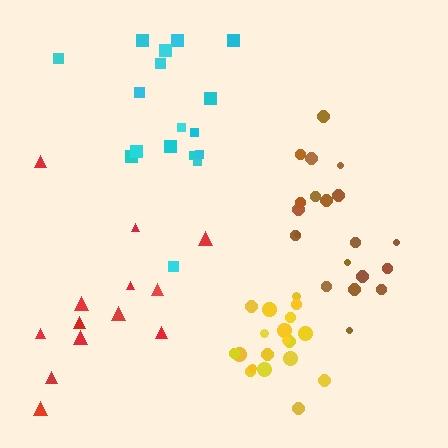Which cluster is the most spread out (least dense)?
Red.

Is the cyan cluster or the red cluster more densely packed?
Cyan.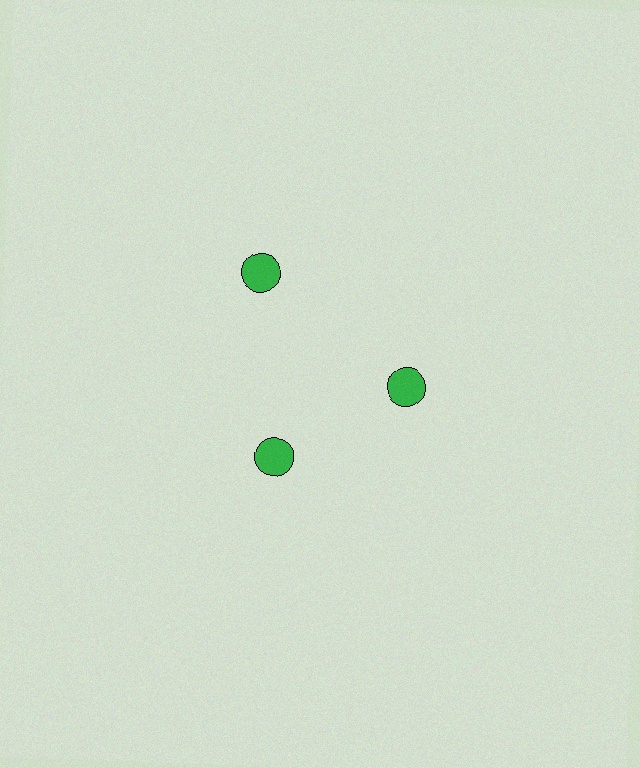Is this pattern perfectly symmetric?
No. The 3 green circles are arranged in a ring, but one element near the 11 o'clock position is pushed outward from the center, breaking the 3-fold rotational symmetry.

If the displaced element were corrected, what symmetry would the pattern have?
It would have 3-fold rotational symmetry — the pattern would map onto itself every 120 degrees.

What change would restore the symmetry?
The symmetry would be restored by moving it inward, back onto the ring so that all 3 circles sit at equal angles and equal distance from the center.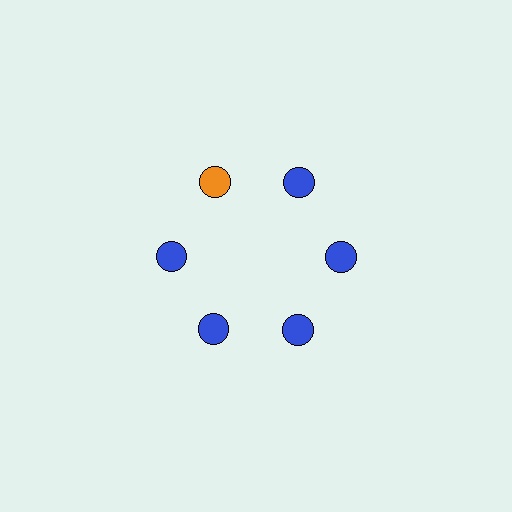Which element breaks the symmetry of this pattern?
The orange circle at roughly the 11 o'clock position breaks the symmetry. All other shapes are blue circles.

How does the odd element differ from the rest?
It has a different color: orange instead of blue.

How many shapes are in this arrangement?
There are 6 shapes arranged in a ring pattern.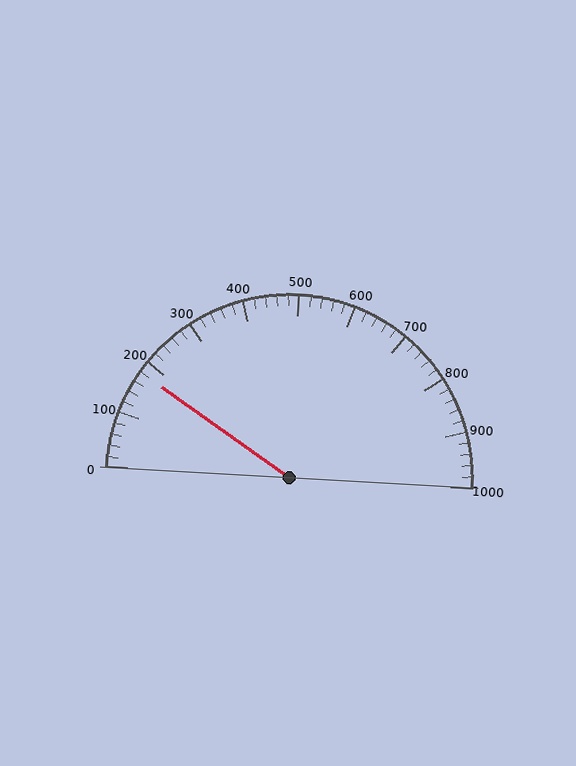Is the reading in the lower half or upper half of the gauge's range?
The reading is in the lower half of the range (0 to 1000).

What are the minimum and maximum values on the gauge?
The gauge ranges from 0 to 1000.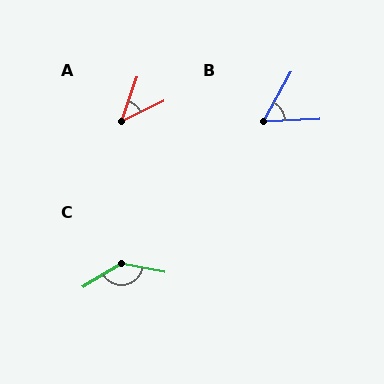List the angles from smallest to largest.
A (45°), B (59°), C (137°).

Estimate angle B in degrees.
Approximately 59 degrees.